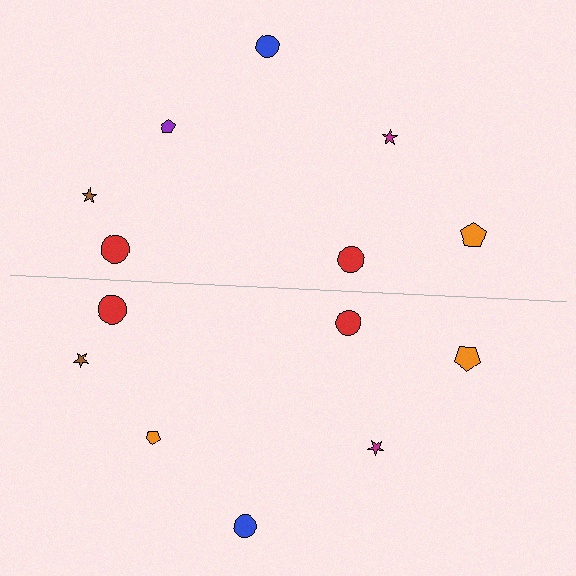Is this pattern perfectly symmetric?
No, the pattern is not perfectly symmetric. The orange pentagon on the bottom side breaks the symmetry — its mirror counterpart is purple.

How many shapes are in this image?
There are 14 shapes in this image.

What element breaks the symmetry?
The orange pentagon on the bottom side breaks the symmetry — its mirror counterpart is purple.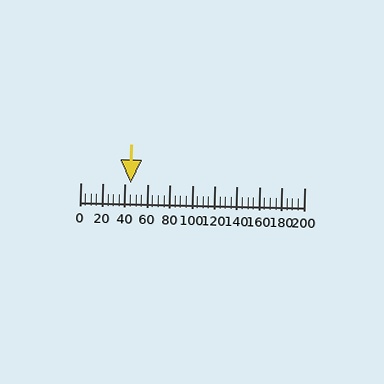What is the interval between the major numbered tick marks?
The major tick marks are spaced 20 units apart.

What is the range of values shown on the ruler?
The ruler shows values from 0 to 200.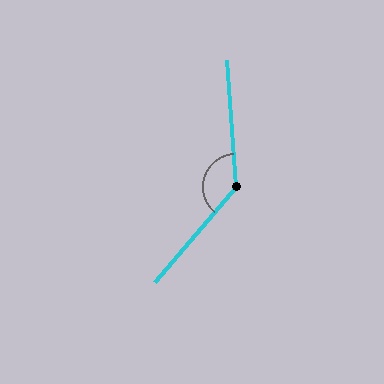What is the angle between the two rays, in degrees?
Approximately 135 degrees.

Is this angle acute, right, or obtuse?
It is obtuse.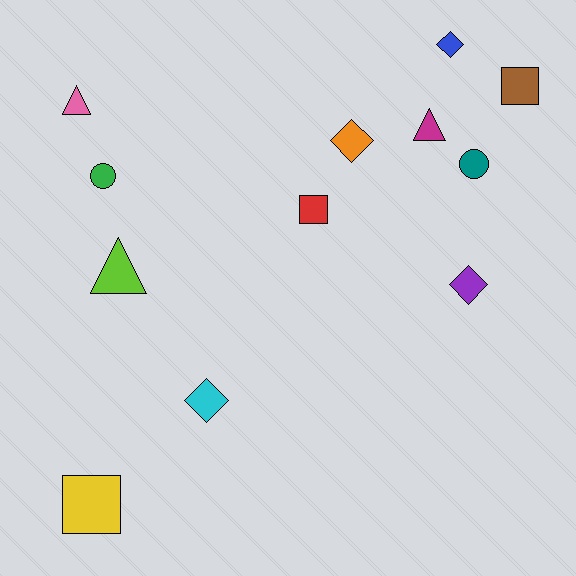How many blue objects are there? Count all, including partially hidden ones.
There is 1 blue object.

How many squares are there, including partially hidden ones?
There are 3 squares.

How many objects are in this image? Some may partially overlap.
There are 12 objects.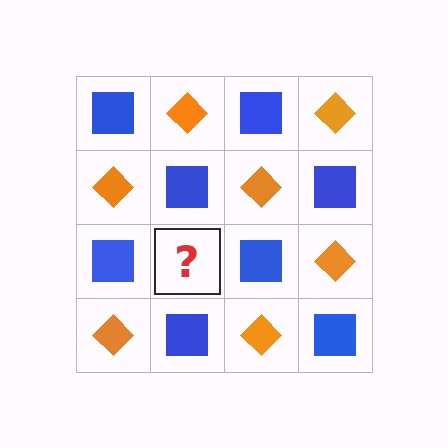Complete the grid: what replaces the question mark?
The question mark should be replaced with an orange diamond.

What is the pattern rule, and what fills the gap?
The rule is that it alternates blue square and orange diamond in a checkerboard pattern. The gap should be filled with an orange diamond.